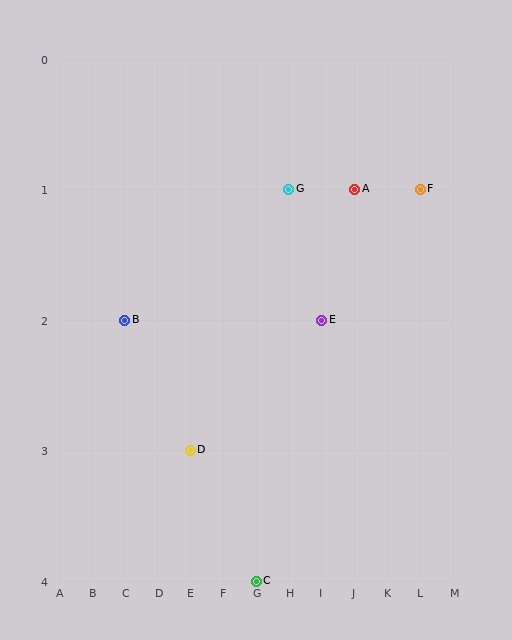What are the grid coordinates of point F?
Point F is at grid coordinates (L, 1).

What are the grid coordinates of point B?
Point B is at grid coordinates (C, 2).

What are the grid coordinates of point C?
Point C is at grid coordinates (G, 4).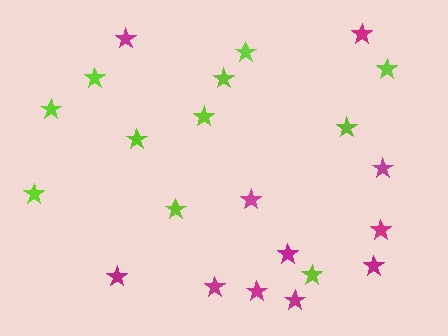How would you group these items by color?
There are 2 groups: one group of magenta stars (11) and one group of lime stars (11).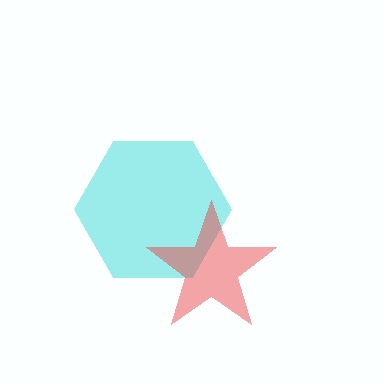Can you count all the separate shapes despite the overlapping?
Yes, there are 2 separate shapes.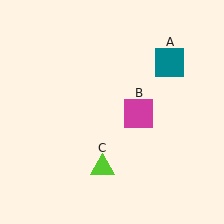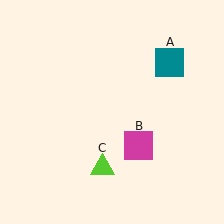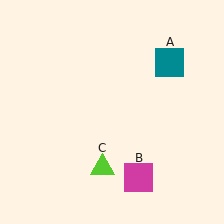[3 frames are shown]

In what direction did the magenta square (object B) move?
The magenta square (object B) moved down.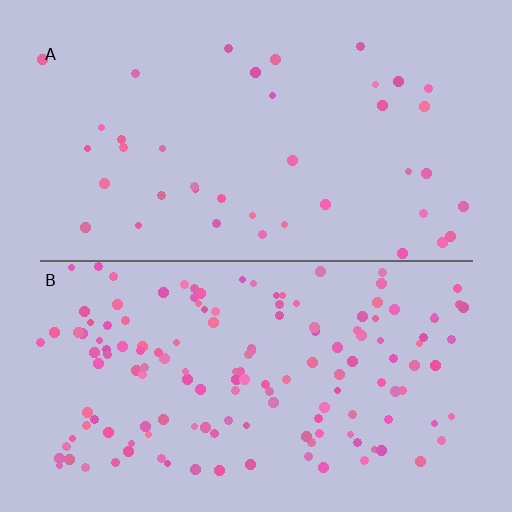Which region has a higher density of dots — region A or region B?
B (the bottom).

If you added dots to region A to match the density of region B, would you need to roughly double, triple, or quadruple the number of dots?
Approximately quadruple.